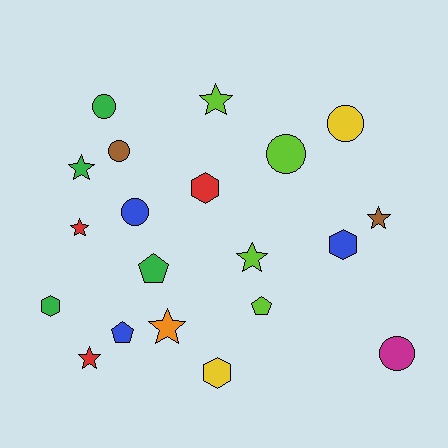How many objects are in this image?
There are 20 objects.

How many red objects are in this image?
There are 3 red objects.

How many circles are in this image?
There are 6 circles.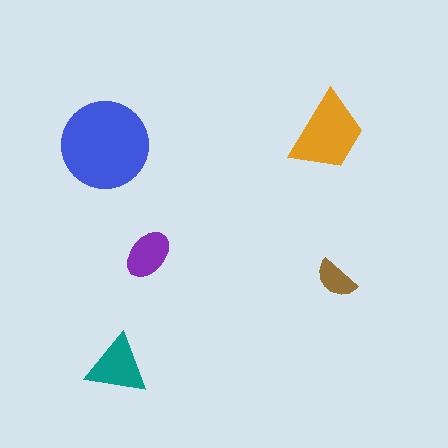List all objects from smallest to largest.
The brown semicircle, the purple ellipse, the teal triangle, the orange trapezoid, the blue circle.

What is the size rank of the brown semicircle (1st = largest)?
5th.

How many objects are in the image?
There are 5 objects in the image.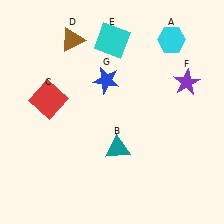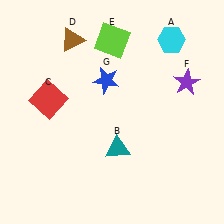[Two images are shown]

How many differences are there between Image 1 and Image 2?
There is 1 difference between the two images.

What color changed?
The square (E) changed from cyan in Image 1 to lime in Image 2.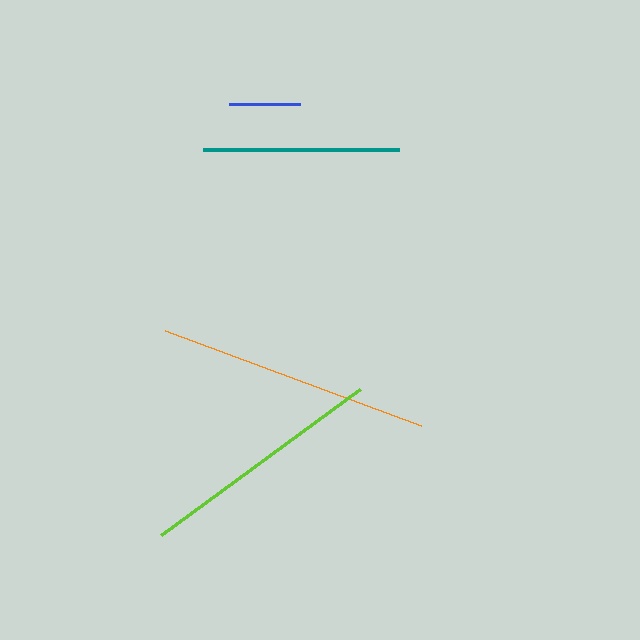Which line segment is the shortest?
The blue line is the shortest at approximately 71 pixels.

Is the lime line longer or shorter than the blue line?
The lime line is longer than the blue line.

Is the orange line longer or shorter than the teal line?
The orange line is longer than the teal line.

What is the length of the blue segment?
The blue segment is approximately 71 pixels long.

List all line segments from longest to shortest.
From longest to shortest: orange, lime, teal, blue.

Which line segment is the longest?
The orange line is the longest at approximately 273 pixels.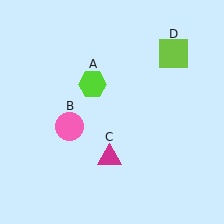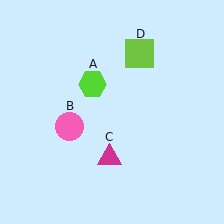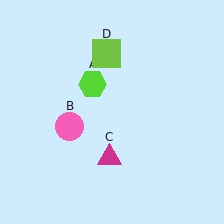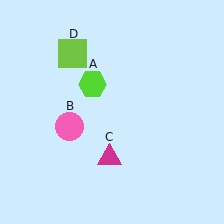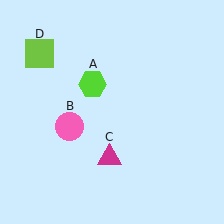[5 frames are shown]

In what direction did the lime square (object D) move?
The lime square (object D) moved left.